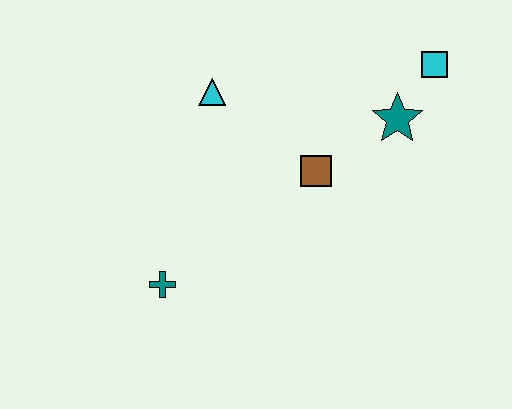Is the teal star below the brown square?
No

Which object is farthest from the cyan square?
The teal cross is farthest from the cyan square.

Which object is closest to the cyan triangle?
The brown square is closest to the cyan triangle.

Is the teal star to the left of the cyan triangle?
No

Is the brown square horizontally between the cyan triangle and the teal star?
Yes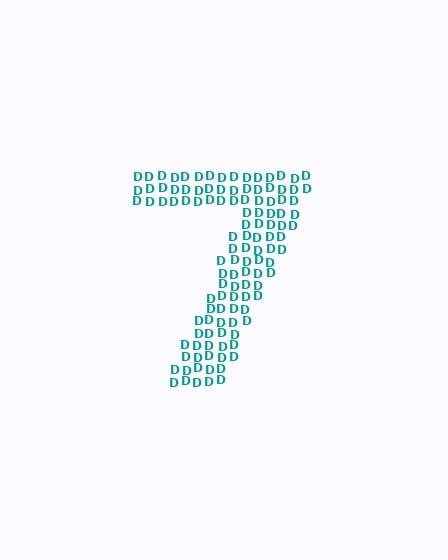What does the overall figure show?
The overall figure shows the digit 7.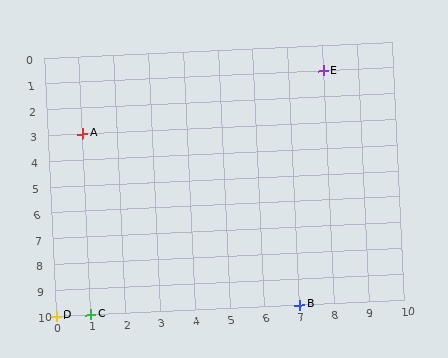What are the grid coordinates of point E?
Point E is at grid coordinates (8, 1).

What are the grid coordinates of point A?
Point A is at grid coordinates (1, 3).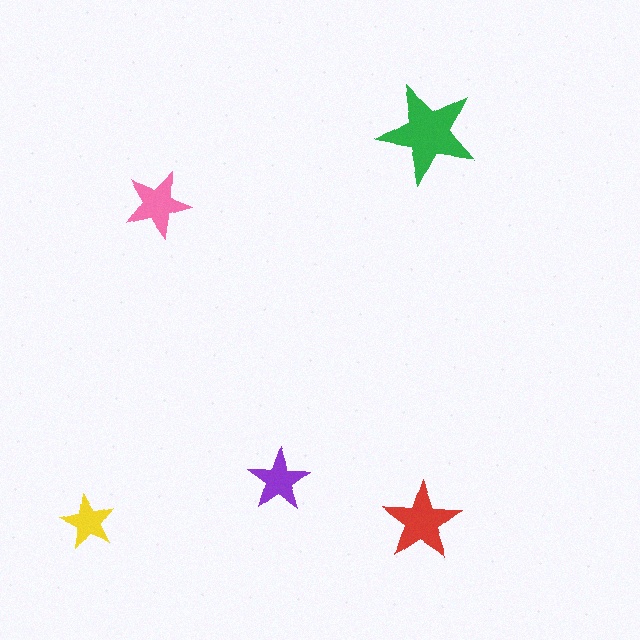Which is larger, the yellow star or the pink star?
The pink one.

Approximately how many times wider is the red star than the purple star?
About 1.5 times wider.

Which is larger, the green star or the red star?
The green one.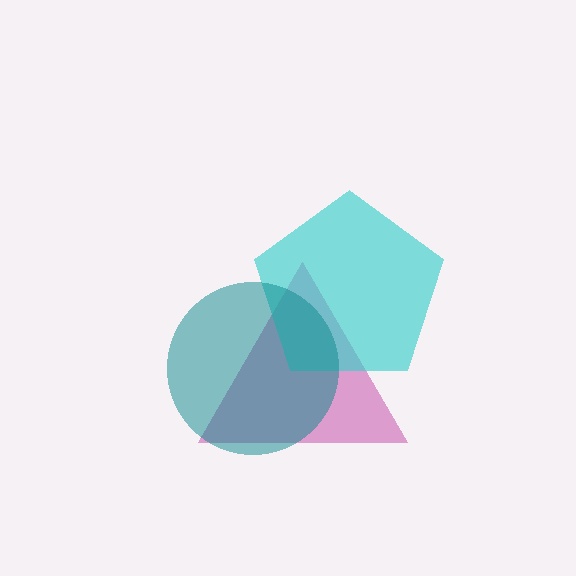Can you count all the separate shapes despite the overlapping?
Yes, there are 3 separate shapes.